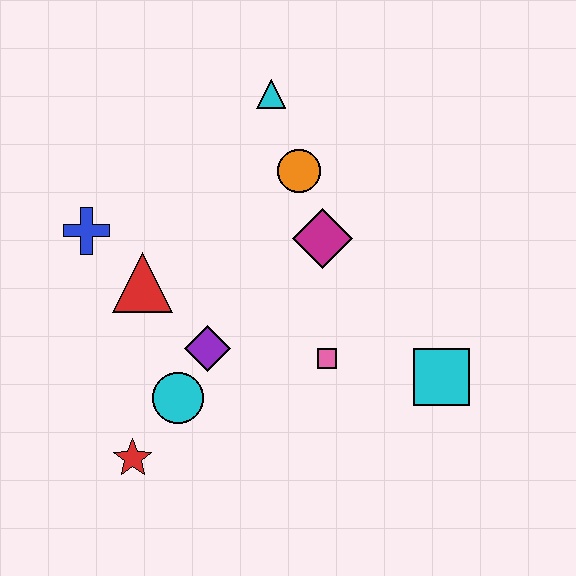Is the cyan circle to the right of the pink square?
No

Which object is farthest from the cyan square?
The blue cross is farthest from the cyan square.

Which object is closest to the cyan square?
The pink square is closest to the cyan square.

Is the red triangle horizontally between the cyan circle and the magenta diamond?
No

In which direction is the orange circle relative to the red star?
The orange circle is above the red star.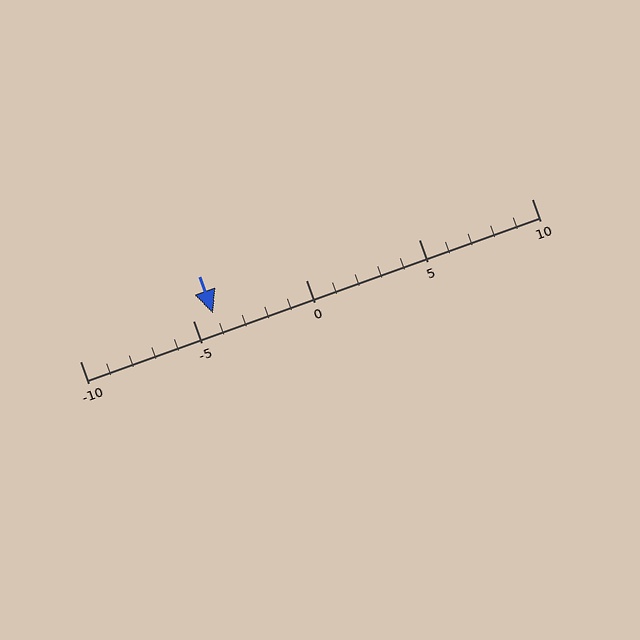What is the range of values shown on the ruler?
The ruler shows values from -10 to 10.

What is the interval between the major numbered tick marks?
The major tick marks are spaced 5 units apart.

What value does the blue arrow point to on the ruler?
The blue arrow points to approximately -4.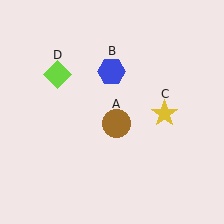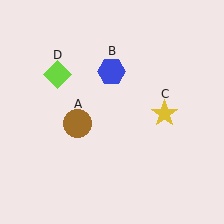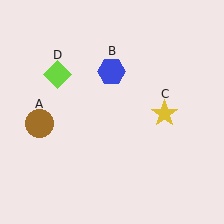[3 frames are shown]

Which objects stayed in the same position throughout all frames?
Blue hexagon (object B) and yellow star (object C) and lime diamond (object D) remained stationary.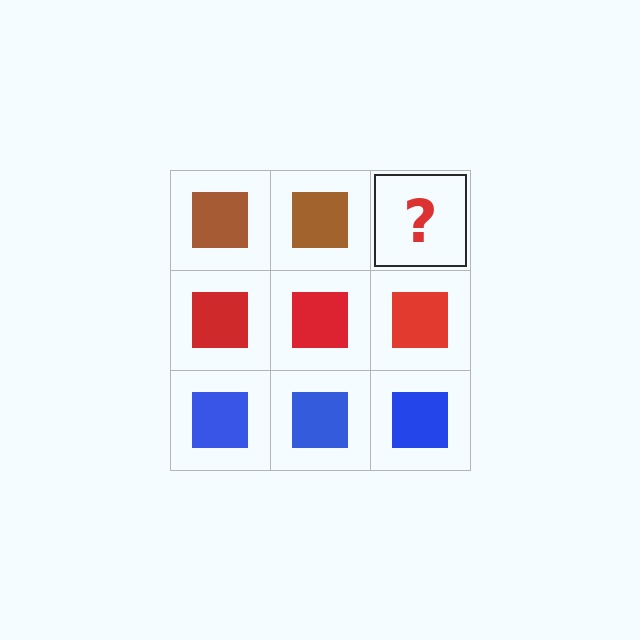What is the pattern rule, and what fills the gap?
The rule is that each row has a consistent color. The gap should be filled with a brown square.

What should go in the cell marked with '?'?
The missing cell should contain a brown square.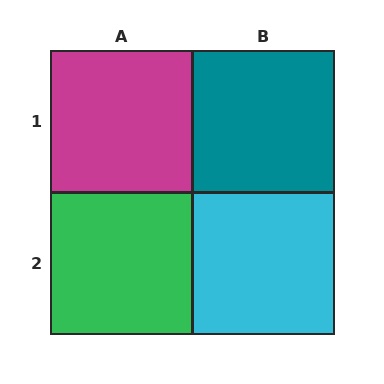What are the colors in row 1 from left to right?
Magenta, teal.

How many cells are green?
1 cell is green.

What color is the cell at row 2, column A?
Green.